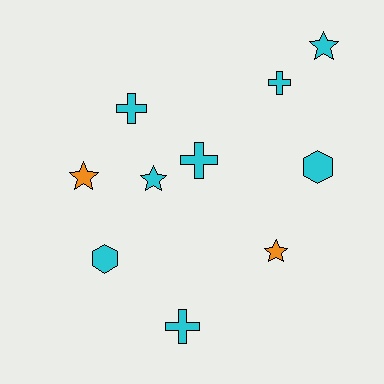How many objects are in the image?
There are 10 objects.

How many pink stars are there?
There are no pink stars.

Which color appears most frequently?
Cyan, with 8 objects.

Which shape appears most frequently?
Star, with 4 objects.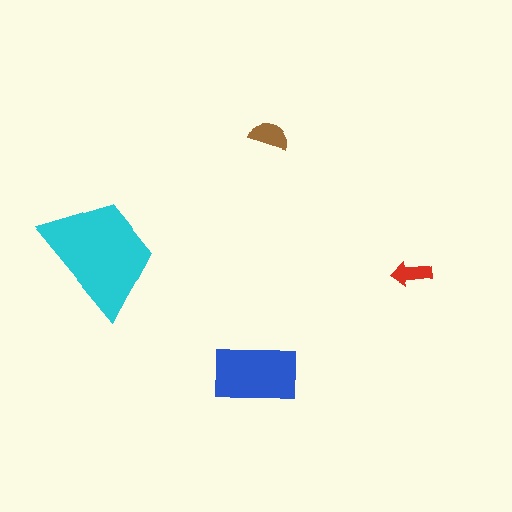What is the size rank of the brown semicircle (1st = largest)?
3rd.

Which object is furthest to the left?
The cyan trapezoid is leftmost.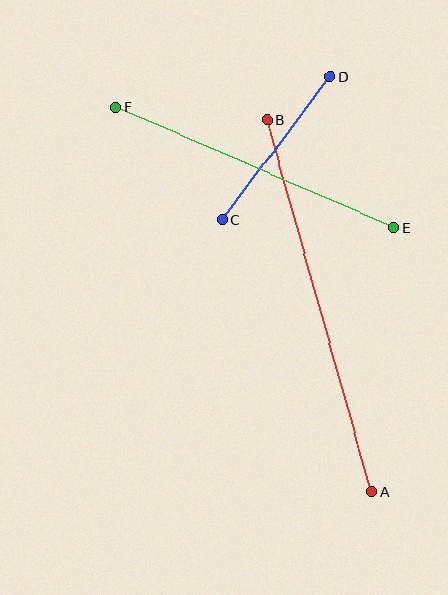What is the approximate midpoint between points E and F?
The midpoint is at approximately (255, 167) pixels.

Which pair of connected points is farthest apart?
Points A and B are farthest apart.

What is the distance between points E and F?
The distance is approximately 303 pixels.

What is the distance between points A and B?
The distance is approximately 386 pixels.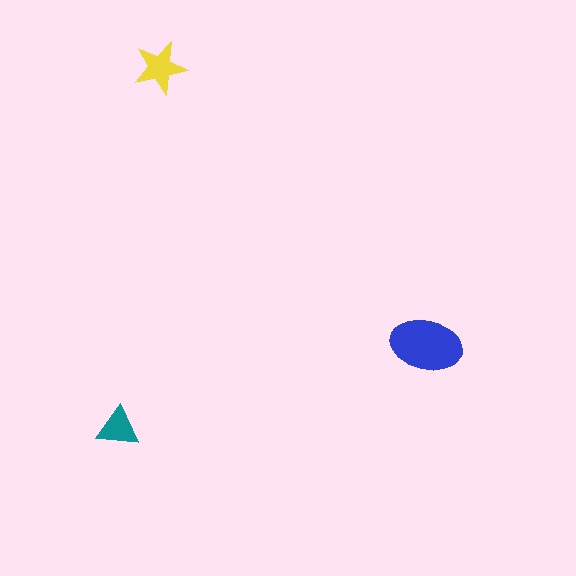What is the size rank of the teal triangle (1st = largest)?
3rd.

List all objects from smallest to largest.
The teal triangle, the yellow star, the blue ellipse.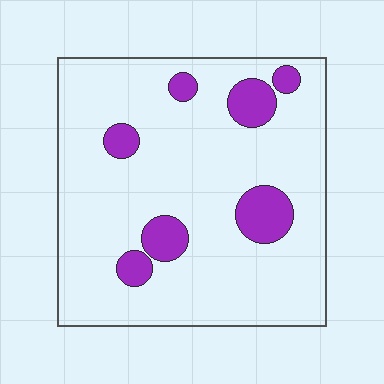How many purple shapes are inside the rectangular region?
7.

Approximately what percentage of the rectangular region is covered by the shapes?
Approximately 15%.